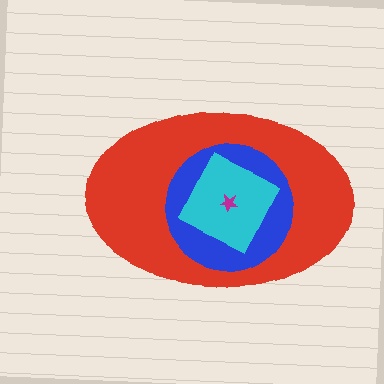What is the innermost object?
The magenta star.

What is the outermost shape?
The red ellipse.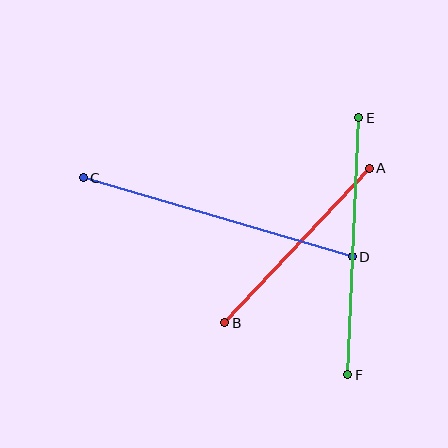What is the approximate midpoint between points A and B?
The midpoint is at approximately (297, 245) pixels.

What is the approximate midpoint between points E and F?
The midpoint is at approximately (353, 246) pixels.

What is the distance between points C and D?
The distance is approximately 280 pixels.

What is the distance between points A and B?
The distance is approximately 212 pixels.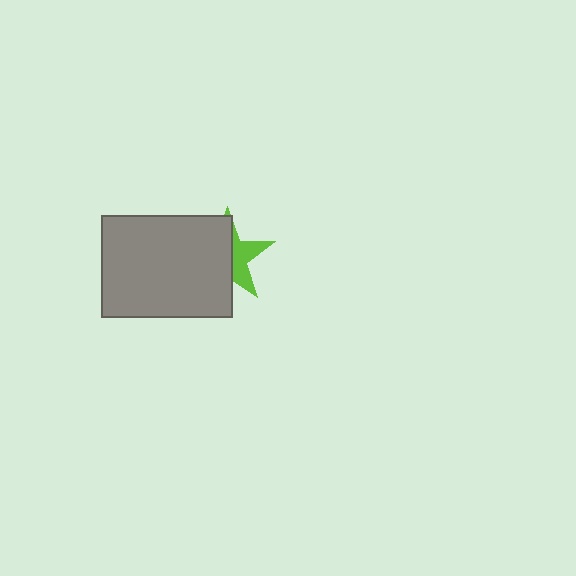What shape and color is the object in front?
The object in front is a gray rectangle.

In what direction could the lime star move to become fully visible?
The lime star could move right. That would shift it out from behind the gray rectangle entirely.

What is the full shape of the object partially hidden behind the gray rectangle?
The partially hidden object is a lime star.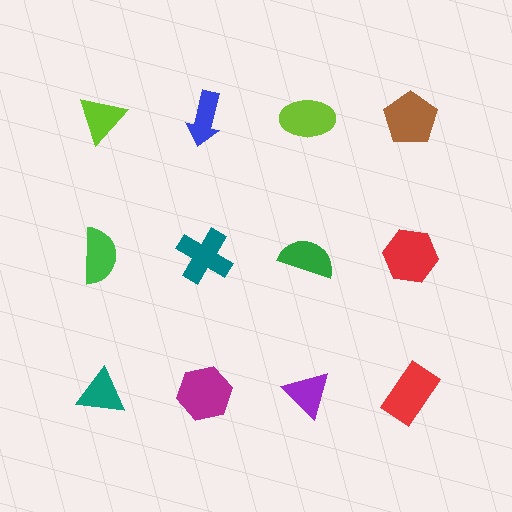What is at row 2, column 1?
A green semicircle.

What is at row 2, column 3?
A green semicircle.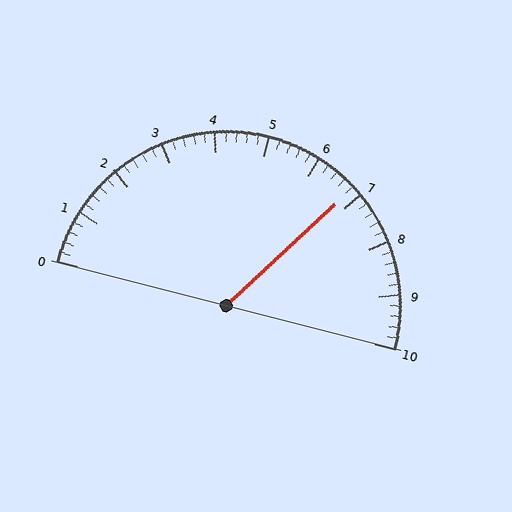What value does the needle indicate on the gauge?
The needle indicates approximately 6.8.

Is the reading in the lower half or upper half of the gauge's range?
The reading is in the upper half of the range (0 to 10).